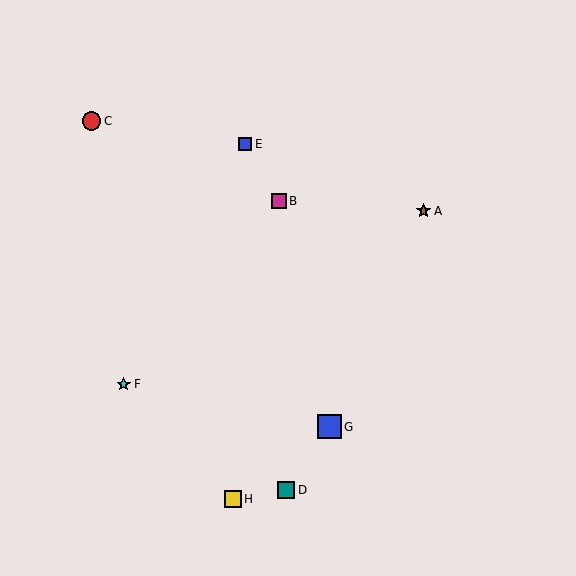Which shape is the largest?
The blue square (labeled G) is the largest.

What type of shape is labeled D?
Shape D is a teal square.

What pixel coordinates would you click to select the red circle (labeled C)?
Click at (92, 121) to select the red circle C.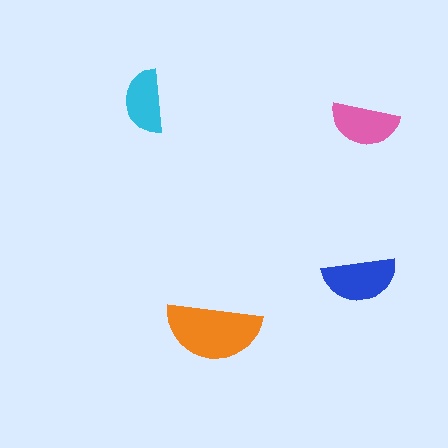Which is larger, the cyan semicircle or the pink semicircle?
The pink one.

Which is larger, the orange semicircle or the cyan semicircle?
The orange one.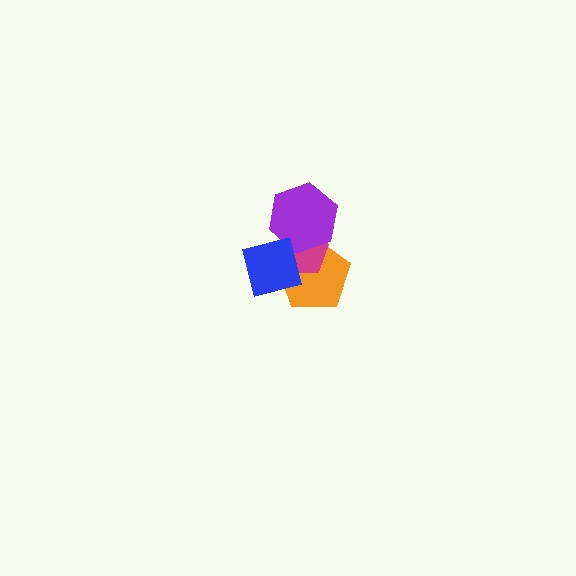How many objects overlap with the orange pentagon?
3 objects overlap with the orange pentagon.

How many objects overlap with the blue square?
3 objects overlap with the blue square.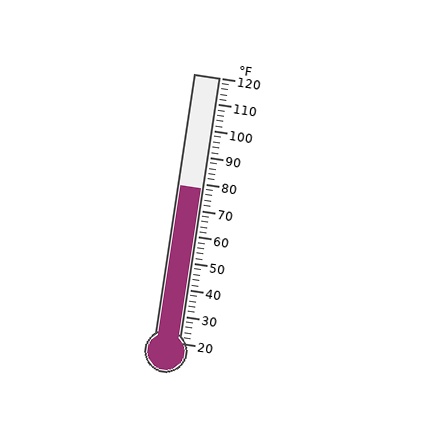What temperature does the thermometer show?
The thermometer shows approximately 78°F.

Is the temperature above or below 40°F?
The temperature is above 40°F.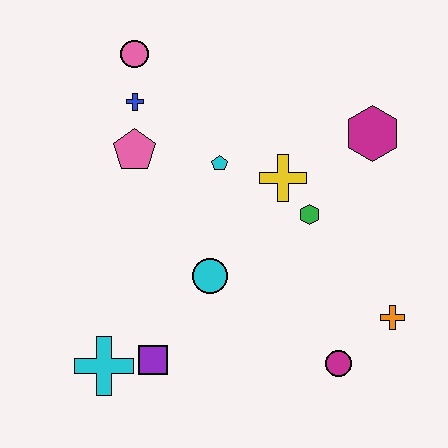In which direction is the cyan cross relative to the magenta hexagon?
The cyan cross is to the left of the magenta hexagon.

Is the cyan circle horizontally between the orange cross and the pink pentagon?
Yes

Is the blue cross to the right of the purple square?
No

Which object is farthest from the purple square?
The magenta hexagon is farthest from the purple square.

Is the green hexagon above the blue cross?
No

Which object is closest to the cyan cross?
The purple square is closest to the cyan cross.